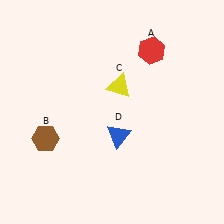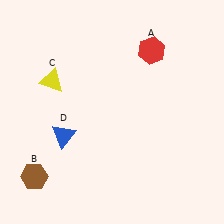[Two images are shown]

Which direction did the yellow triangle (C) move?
The yellow triangle (C) moved left.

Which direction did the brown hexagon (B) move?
The brown hexagon (B) moved down.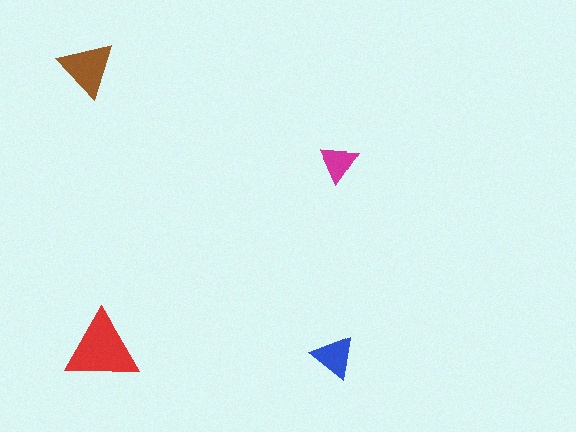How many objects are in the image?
There are 4 objects in the image.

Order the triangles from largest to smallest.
the red one, the brown one, the blue one, the magenta one.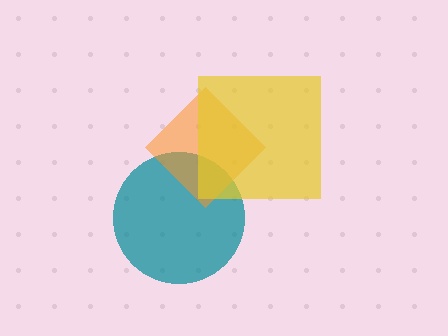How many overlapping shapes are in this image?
There are 3 overlapping shapes in the image.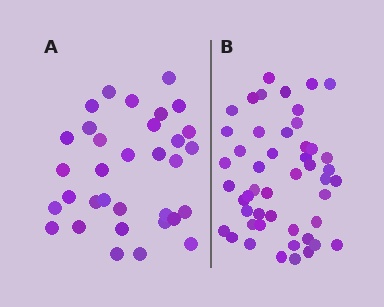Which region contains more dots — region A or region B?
Region B (the right region) has more dots.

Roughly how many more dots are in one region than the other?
Region B has approximately 15 more dots than region A.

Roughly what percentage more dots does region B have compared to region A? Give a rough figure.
About 45% more.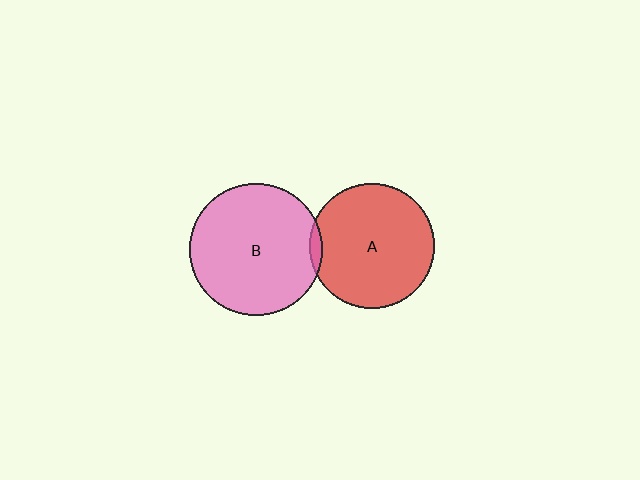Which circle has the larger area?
Circle B (pink).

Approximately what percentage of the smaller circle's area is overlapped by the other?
Approximately 5%.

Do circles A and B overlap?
Yes.